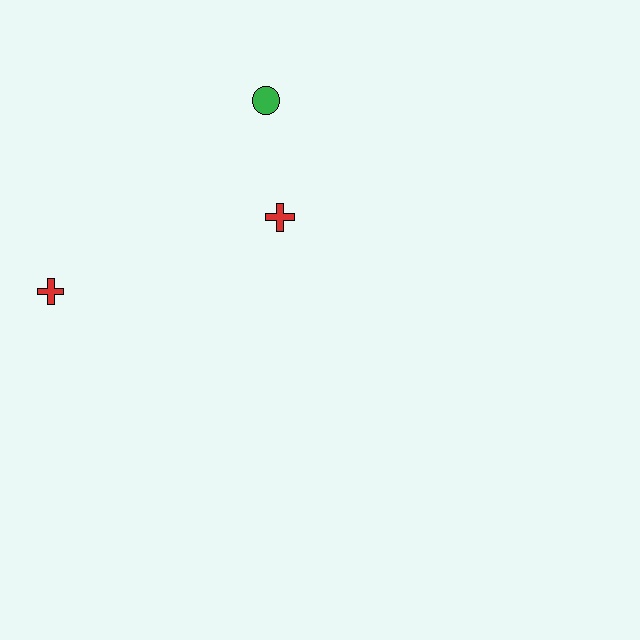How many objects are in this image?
There are 3 objects.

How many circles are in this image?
There is 1 circle.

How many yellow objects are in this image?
There are no yellow objects.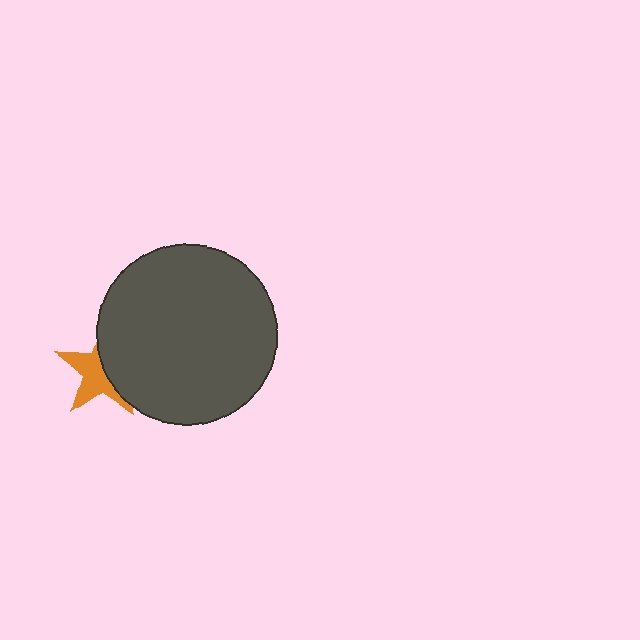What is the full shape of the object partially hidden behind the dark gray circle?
The partially hidden object is an orange star.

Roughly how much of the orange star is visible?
About half of it is visible (roughly 52%).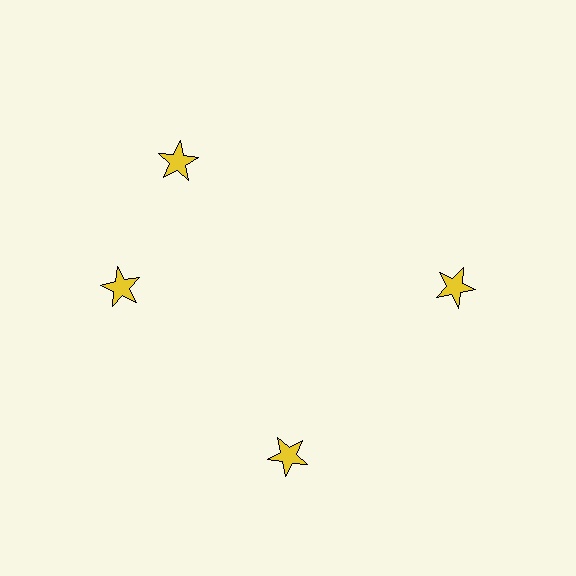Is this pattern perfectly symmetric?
No. The 4 yellow stars are arranged in a ring, but one element near the 12 o'clock position is rotated out of alignment along the ring, breaking the 4-fold rotational symmetry.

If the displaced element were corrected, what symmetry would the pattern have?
It would have 4-fold rotational symmetry — the pattern would map onto itself every 90 degrees.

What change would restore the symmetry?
The symmetry would be restored by rotating it back into even spacing with its neighbors so that all 4 stars sit at equal angles and equal distance from the center.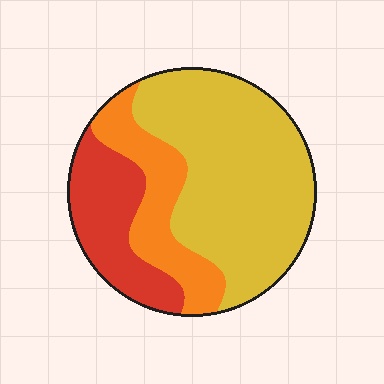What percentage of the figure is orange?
Orange takes up about one fifth (1/5) of the figure.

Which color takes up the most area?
Yellow, at roughly 55%.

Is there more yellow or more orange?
Yellow.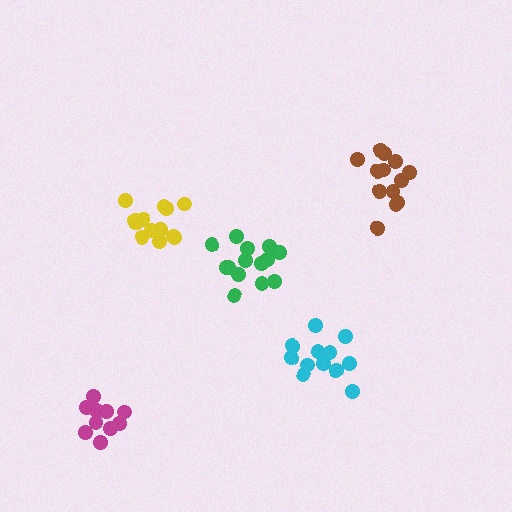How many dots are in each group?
Group 1: 10 dots, Group 2: 13 dots, Group 3: 14 dots, Group 4: 13 dots, Group 5: 12 dots (62 total).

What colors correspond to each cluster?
The clusters are colored: magenta, yellow, green, brown, cyan.